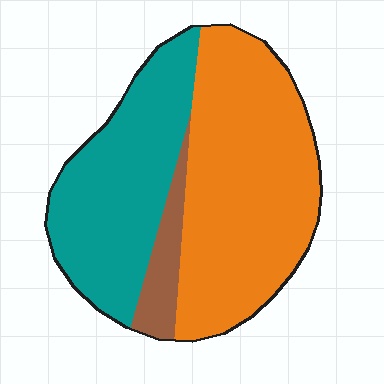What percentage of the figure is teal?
Teal takes up about three eighths (3/8) of the figure.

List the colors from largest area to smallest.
From largest to smallest: orange, teal, brown.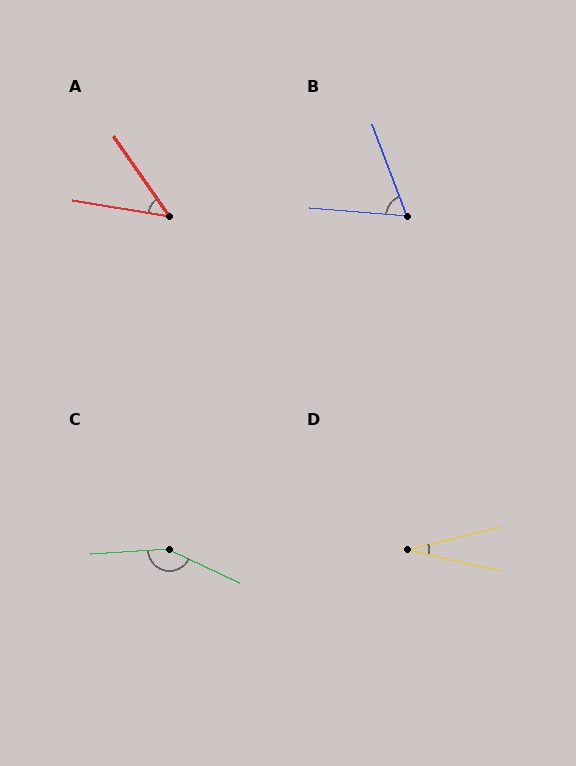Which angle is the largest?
C, at approximately 152 degrees.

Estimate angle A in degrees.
Approximately 46 degrees.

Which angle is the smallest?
D, at approximately 27 degrees.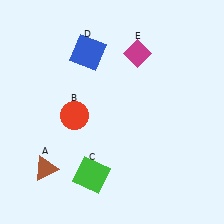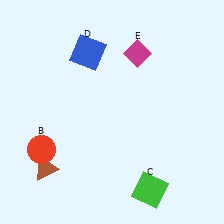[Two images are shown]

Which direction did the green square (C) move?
The green square (C) moved right.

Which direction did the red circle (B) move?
The red circle (B) moved down.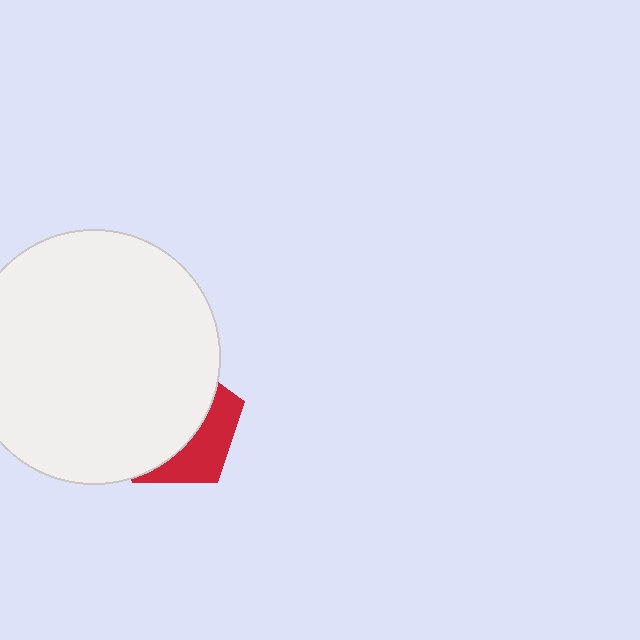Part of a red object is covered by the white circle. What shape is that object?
It is a pentagon.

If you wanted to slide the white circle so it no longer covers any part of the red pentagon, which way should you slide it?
Slide it left — that is the most direct way to separate the two shapes.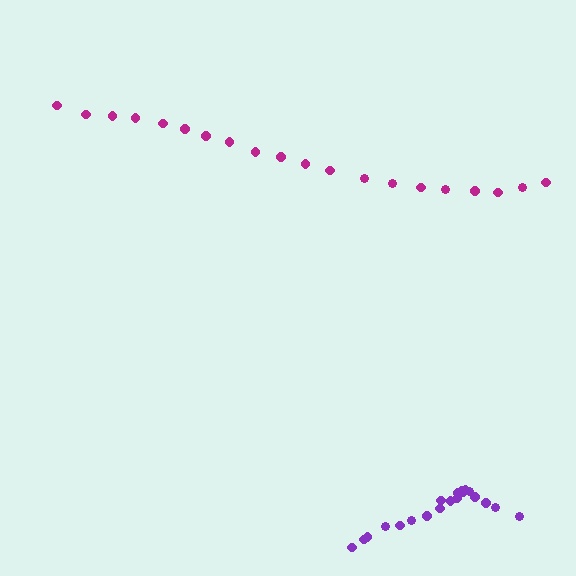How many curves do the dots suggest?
There are 2 distinct paths.